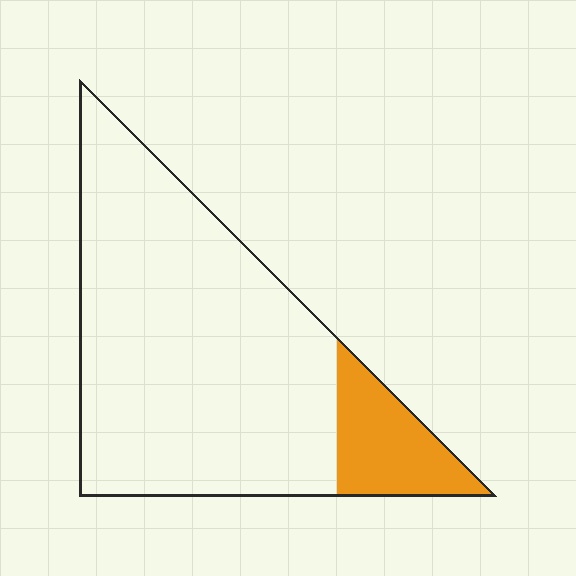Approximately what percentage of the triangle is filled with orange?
Approximately 15%.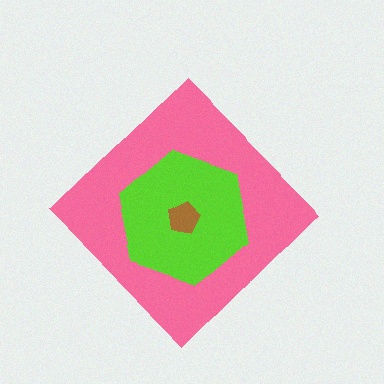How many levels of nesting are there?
3.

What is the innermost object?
The brown pentagon.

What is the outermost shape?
The pink diamond.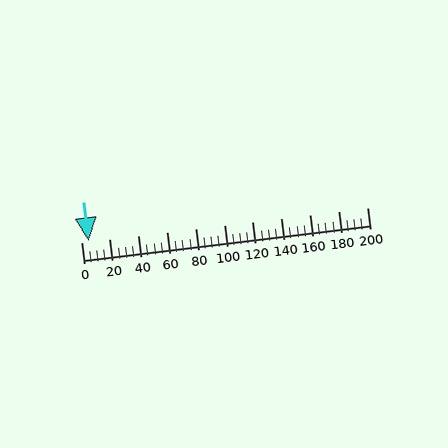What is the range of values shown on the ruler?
The ruler shows values from 0 to 200.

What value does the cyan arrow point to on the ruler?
The cyan arrow points to approximately 5.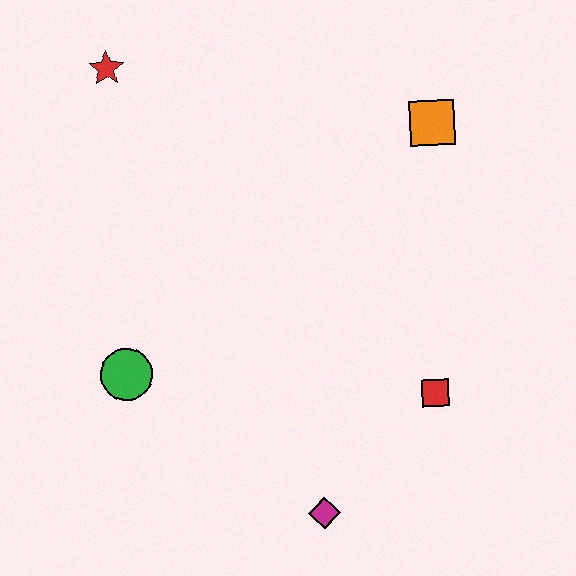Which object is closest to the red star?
The green circle is closest to the red star.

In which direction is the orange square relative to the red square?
The orange square is above the red square.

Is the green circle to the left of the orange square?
Yes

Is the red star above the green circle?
Yes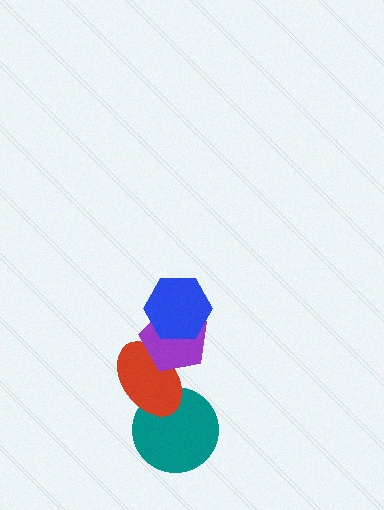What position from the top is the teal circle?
The teal circle is 4th from the top.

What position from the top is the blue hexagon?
The blue hexagon is 1st from the top.